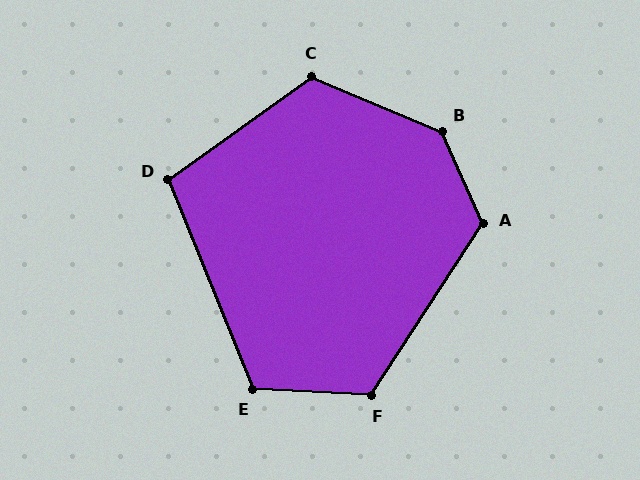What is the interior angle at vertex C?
Approximately 122 degrees (obtuse).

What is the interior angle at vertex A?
Approximately 123 degrees (obtuse).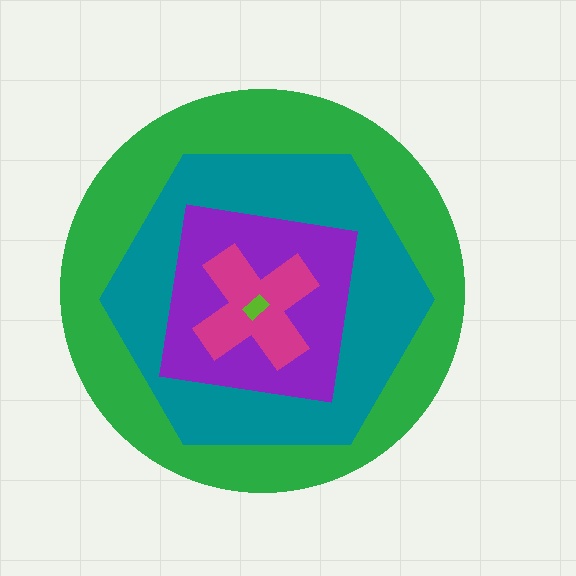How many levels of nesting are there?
5.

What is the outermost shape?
The green circle.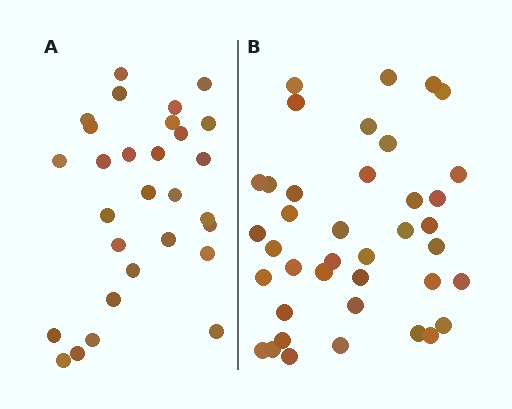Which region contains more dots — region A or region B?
Region B (the right region) has more dots.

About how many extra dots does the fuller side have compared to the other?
Region B has roughly 10 or so more dots than region A.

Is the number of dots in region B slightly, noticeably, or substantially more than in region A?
Region B has noticeably more, but not dramatically so. The ratio is roughly 1.3 to 1.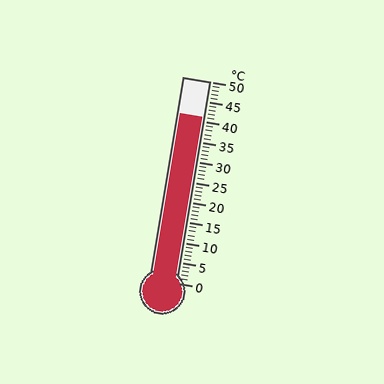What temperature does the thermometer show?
The thermometer shows approximately 41°C.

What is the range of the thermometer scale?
The thermometer scale ranges from 0°C to 50°C.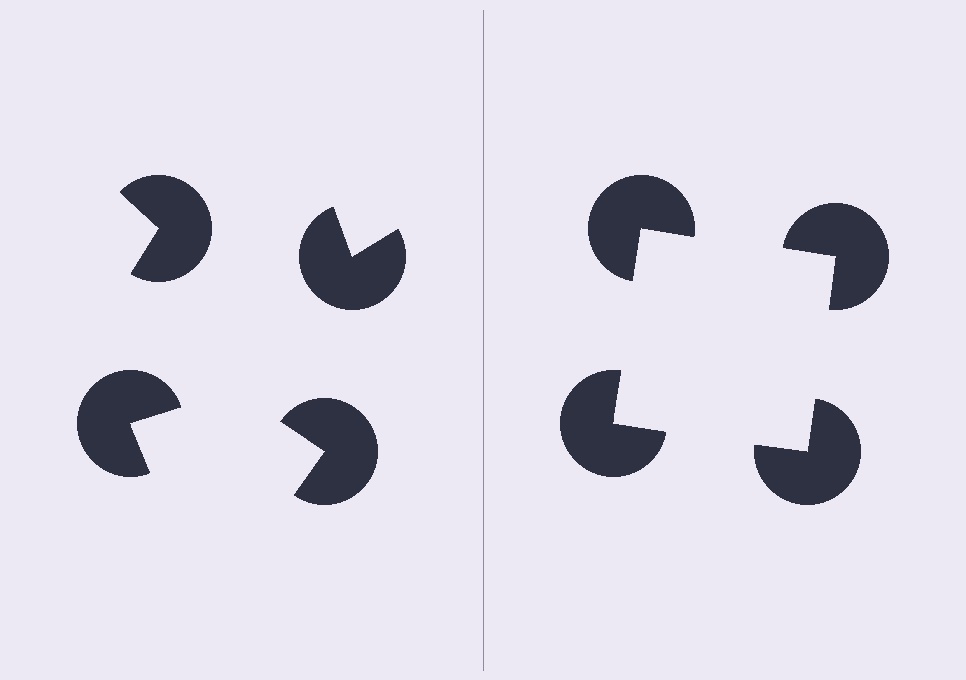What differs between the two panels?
The pac-man discs are positioned identically on both sides; only the wedge orientations differ. On the right they align to a square; on the left they are misaligned.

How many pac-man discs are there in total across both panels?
8 — 4 on each side.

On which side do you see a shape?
An illusory square appears on the right side. On the left side the wedge cuts are rotated, so no coherent shape forms.